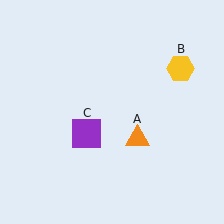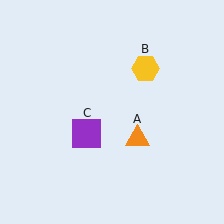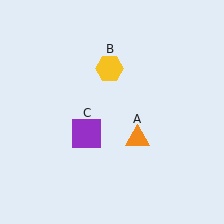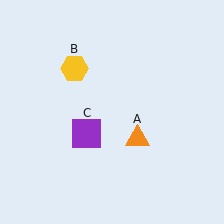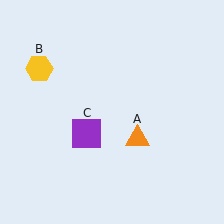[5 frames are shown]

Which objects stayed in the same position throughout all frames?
Orange triangle (object A) and purple square (object C) remained stationary.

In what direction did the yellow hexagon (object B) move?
The yellow hexagon (object B) moved left.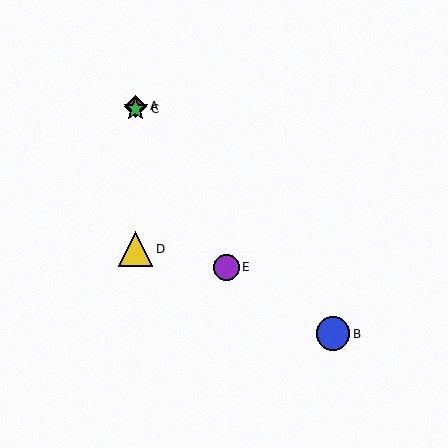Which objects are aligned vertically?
Objects A, C, D are aligned vertically.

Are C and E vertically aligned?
No, C is at x≈136 and E is at x≈226.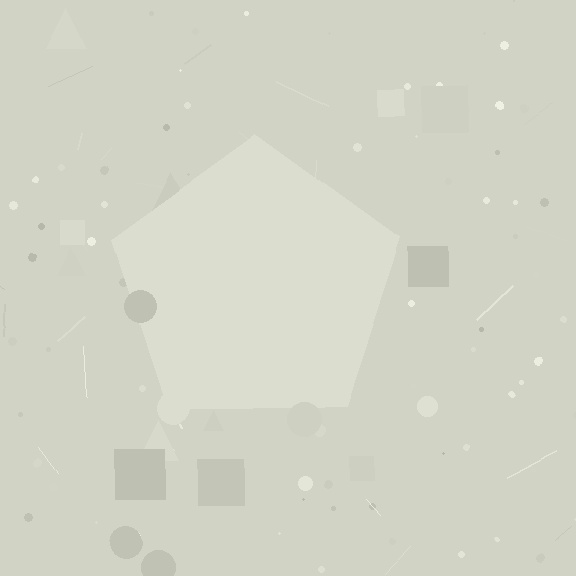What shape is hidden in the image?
A pentagon is hidden in the image.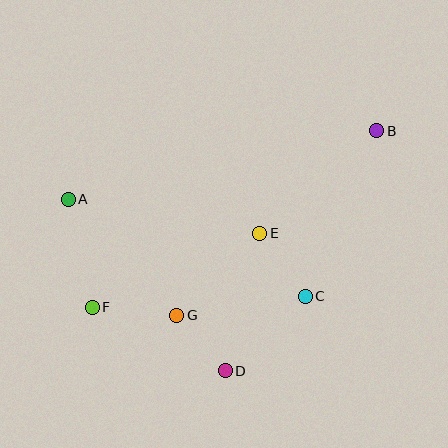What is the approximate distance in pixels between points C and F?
The distance between C and F is approximately 213 pixels.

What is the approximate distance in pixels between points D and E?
The distance between D and E is approximately 141 pixels.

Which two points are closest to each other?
Points D and G are closest to each other.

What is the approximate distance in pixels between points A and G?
The distance between A and G is approximately 159 pixels.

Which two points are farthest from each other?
Points B and F are farthest from each other.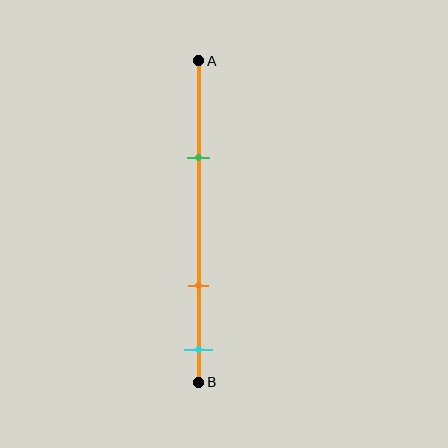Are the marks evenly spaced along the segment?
No, the marks are not evenly spaced.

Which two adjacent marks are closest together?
The orange and cyan marks are the closest adjacent pair.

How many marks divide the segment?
There are 3 marks dividing the segment.